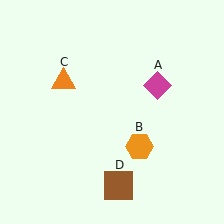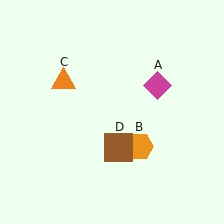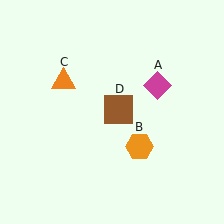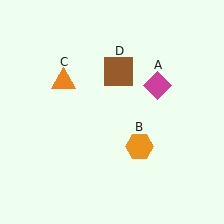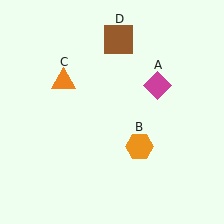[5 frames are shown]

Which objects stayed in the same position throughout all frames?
Magenta diamond (object A) and orange hexagon (object B) and orange triangle (object C) remained stationary.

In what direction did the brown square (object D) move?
The brown square (object D) moved up.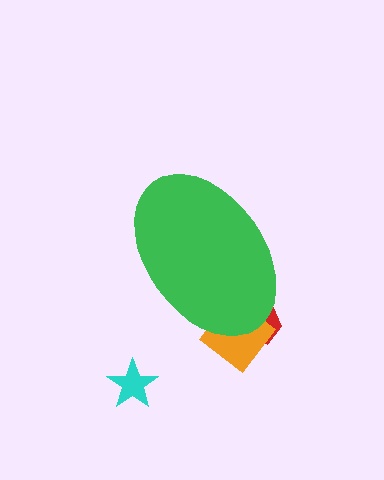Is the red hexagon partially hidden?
Yes, the red hexagon is partially hidden behind the green ellipse.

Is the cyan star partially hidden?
No, the cyan star is fully visible.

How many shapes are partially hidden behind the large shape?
2 shapes are partially hidden.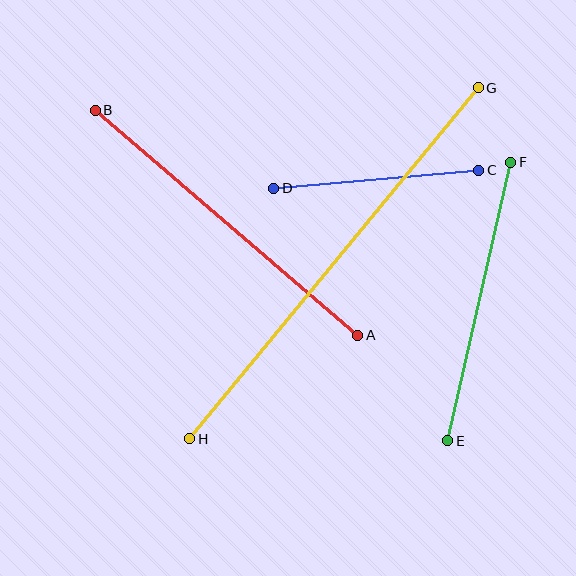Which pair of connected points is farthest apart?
Points G and H are farthest apart.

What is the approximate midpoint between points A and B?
The midpoint is at approximately (227, 223) pixels.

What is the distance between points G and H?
The distance is approximately 454 pixels.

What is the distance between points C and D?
The distance is approximately 205 pixels.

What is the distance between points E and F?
The distance is approximately 286 pixels.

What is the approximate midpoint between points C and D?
The midpoint is at approximately (376, 179) pixels.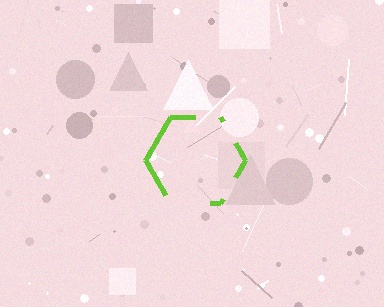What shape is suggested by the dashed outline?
The dashed outline suggests a hexagon.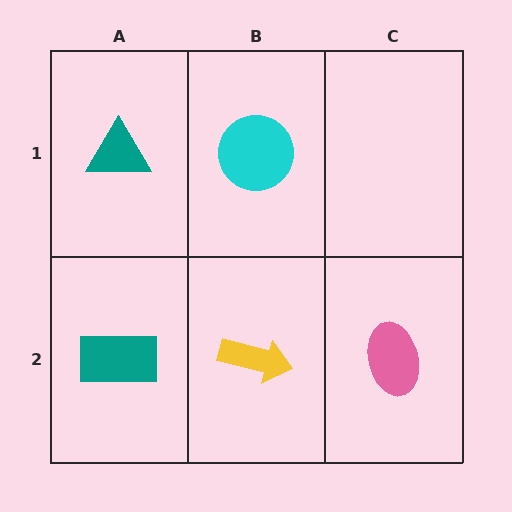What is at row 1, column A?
A teal triangle.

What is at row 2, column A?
A teal rectangle.